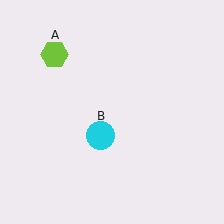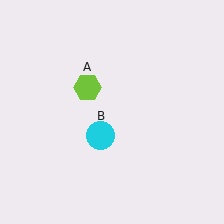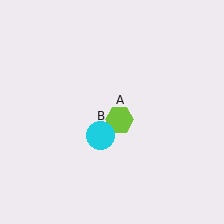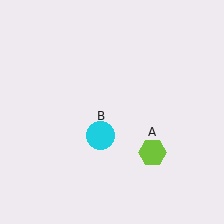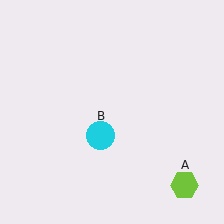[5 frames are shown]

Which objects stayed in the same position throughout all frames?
Cyan circle (object B) remained stationary.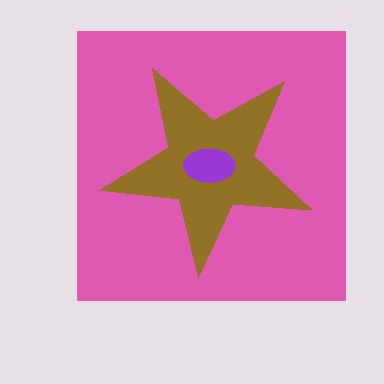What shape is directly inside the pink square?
The brown star.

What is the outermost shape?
The pink square.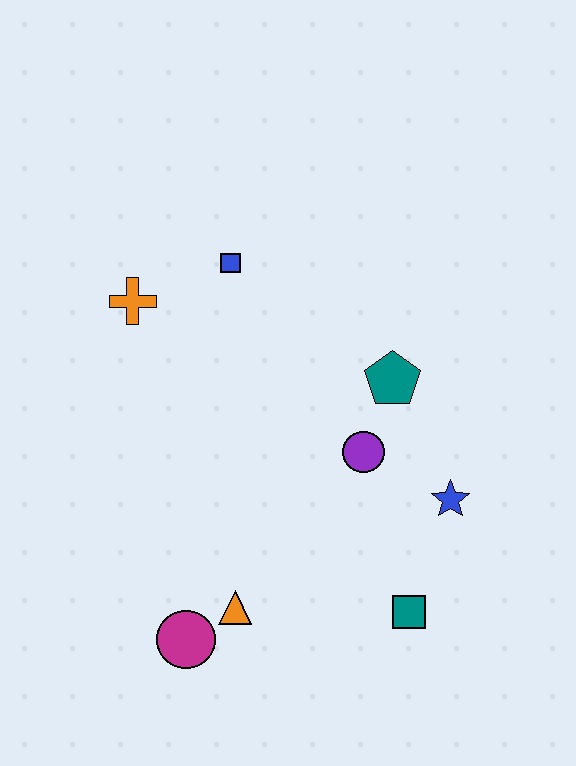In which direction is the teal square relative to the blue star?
The teal square is below the blue star.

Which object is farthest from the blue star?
The orange cross is farthest from the blue star.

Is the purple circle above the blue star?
Yes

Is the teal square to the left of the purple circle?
No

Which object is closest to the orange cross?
The blue square is closest to the orange cross.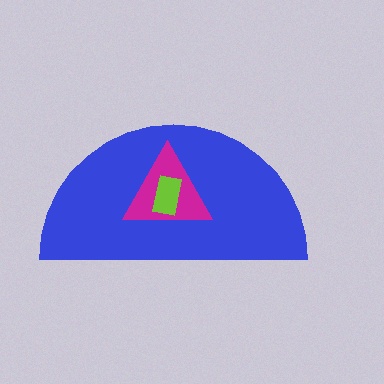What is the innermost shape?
The lime rectangle.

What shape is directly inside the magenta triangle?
The lime rectangle.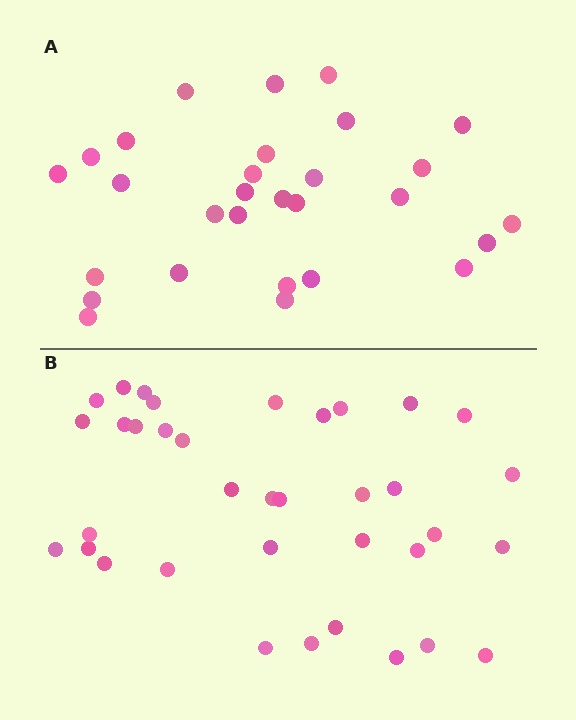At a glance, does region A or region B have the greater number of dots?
Region B (the bottom region) has more dots.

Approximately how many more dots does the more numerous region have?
Region B has roughly 8 or so more dots than region A.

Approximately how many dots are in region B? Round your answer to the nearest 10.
About 40 dots. (The exact count is 36, which rounds to 40.)